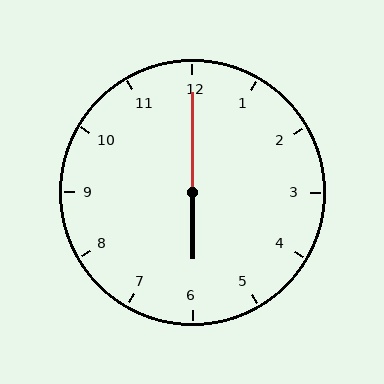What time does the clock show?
6:00.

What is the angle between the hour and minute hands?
Approximately 180 degrees.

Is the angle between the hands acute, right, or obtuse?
It is obtuse.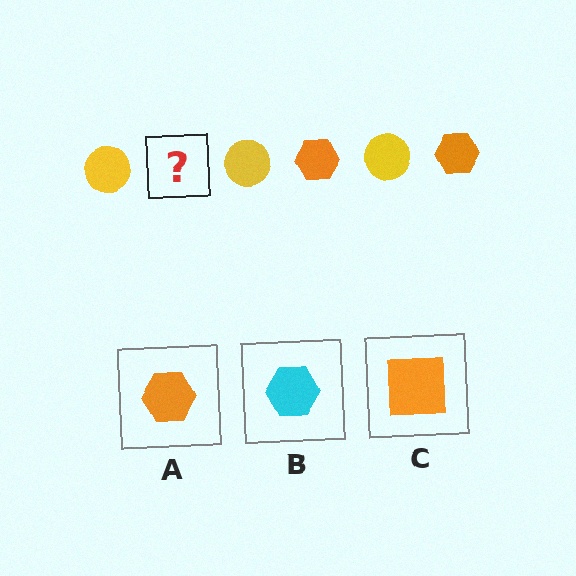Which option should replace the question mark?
Option A.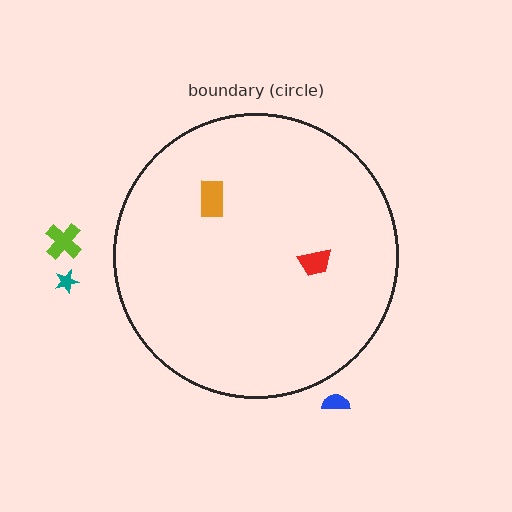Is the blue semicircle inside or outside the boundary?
Outside.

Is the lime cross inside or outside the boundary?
Outside.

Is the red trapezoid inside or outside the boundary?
Inside.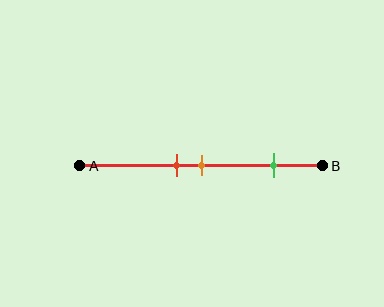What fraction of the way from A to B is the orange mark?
The orange mark is approximately 50% (0.5) of the way from A to B.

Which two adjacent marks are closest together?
The red and orange marks are the closest adjacent pair.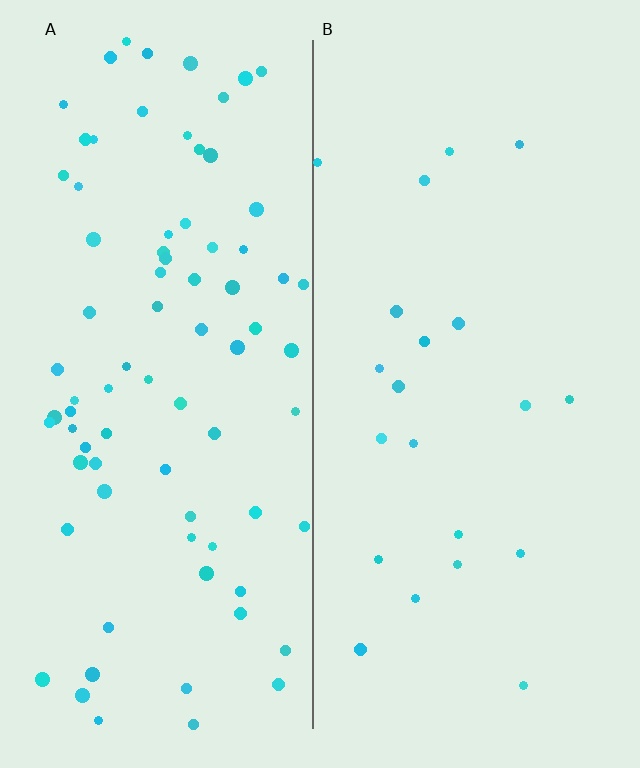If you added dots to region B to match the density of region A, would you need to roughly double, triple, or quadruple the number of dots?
Approximately quadruple.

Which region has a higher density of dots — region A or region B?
A (the left).